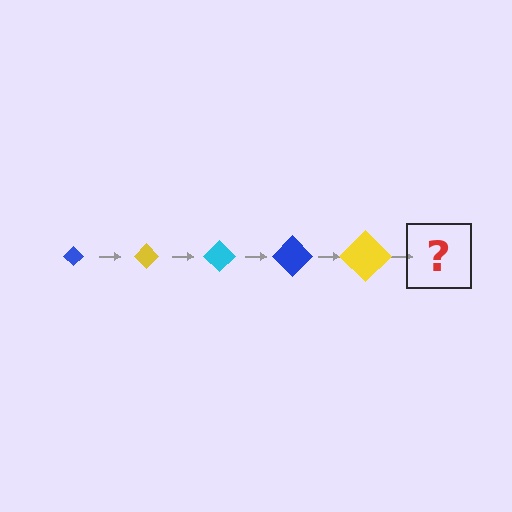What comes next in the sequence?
The next element should be a cyan diamond, larger than the previous one.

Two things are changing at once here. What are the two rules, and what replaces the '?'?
The two rules are that the diamond grows larger each step and the color cycles through blue, yellow, and cyan. The '?' should be a cyan diamond, larger than the previous one.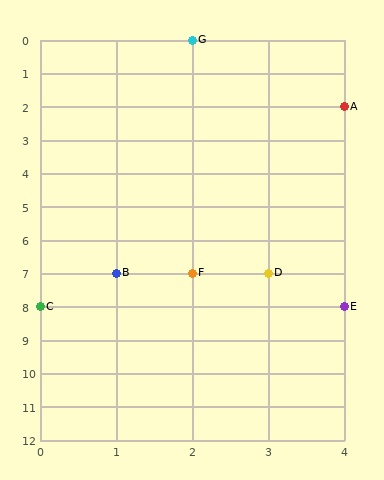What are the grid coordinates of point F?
Point F is at grid coordinates (2, 7).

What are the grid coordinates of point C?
Point C is at grid coordinates (0, 8).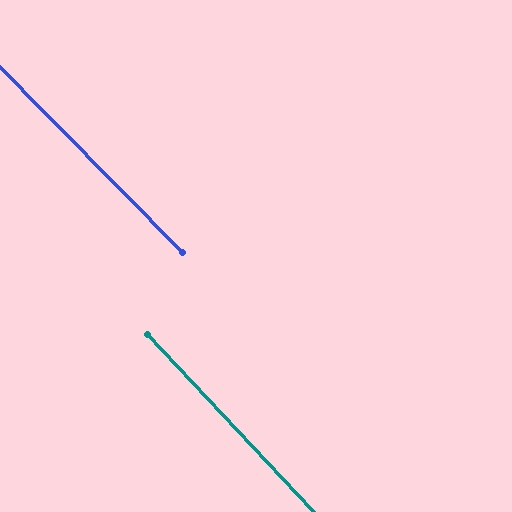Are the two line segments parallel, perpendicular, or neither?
Parallel — their directions differ by only 1.5°.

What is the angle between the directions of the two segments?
Approximately 2 degrees.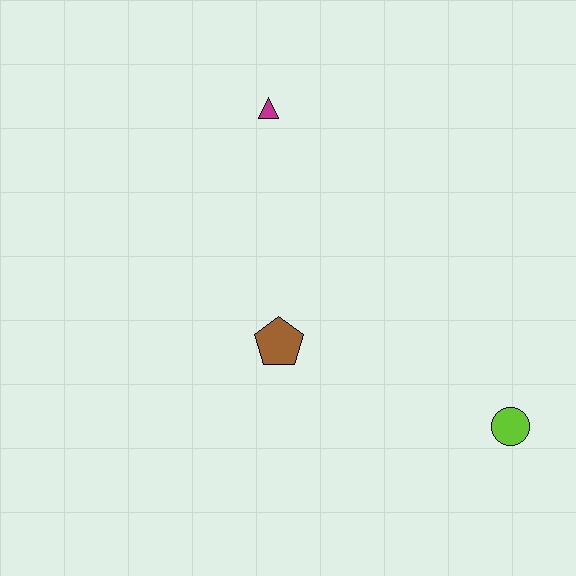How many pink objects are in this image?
There are no pink objects.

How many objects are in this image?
There are 3 objects.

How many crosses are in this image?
There are no crosses.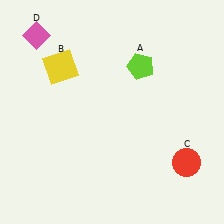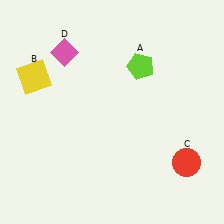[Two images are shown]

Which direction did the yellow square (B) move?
The yellow square (B) moved left.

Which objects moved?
The objects that moved are: the yellow square (B), the pink diamond (D).